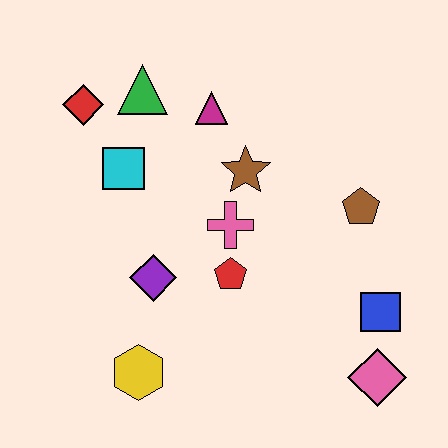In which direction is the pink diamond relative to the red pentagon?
The pink diamond is to the right of the red pentagon.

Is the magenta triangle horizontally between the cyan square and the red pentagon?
Yes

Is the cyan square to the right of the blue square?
No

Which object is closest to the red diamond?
The green triangle is closest to the red diamond.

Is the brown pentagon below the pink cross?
No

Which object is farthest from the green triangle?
The pink diamond is farthest from the green triangle.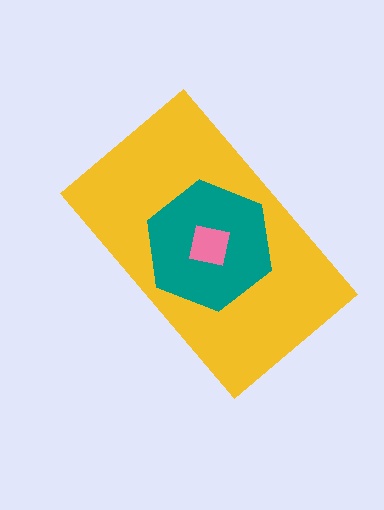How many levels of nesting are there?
3.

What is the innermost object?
The pink square.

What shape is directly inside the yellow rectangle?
The teal hexagon.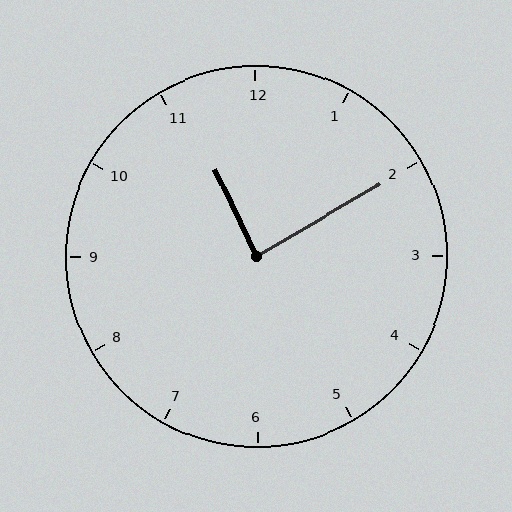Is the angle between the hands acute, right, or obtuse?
It is right.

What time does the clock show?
11:10.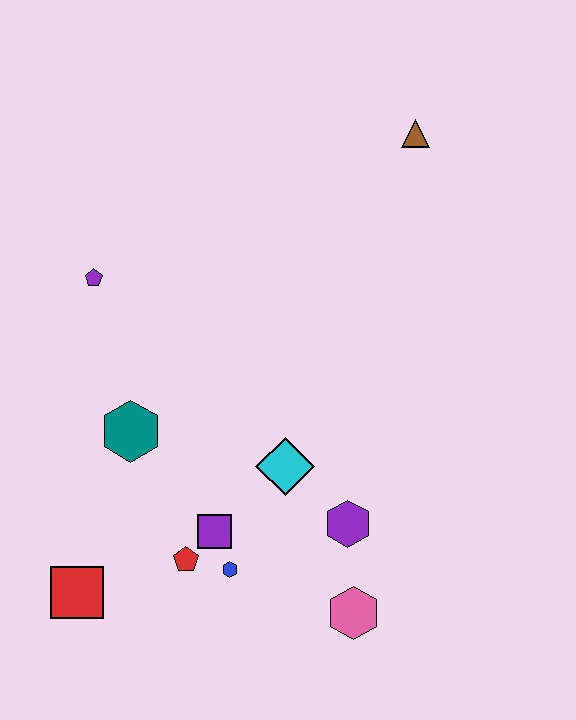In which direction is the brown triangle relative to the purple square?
The brown triangle is above the purple square.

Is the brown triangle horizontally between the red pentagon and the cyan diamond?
No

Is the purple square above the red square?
Yes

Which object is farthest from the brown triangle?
The red square is farthest from the brown triangle.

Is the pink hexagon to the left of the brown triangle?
Yes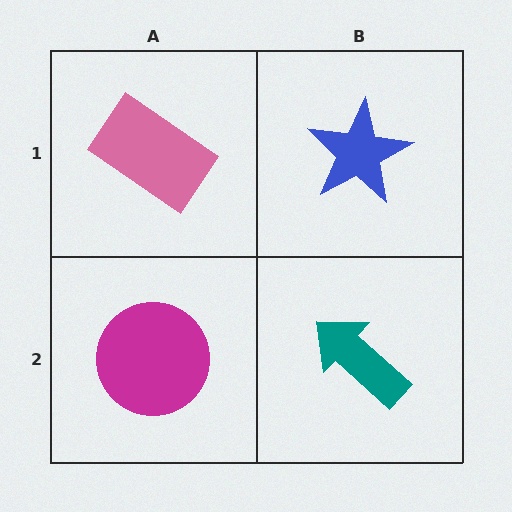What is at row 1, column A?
A pink rectangle.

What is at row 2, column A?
A magenta circle.